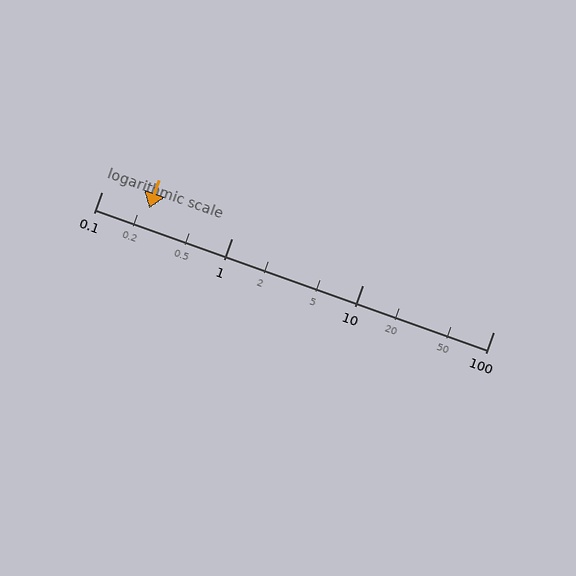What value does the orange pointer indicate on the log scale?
The pointer indicates approximately 0.23.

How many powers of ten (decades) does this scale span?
The scale spans 3 decades, from 0.1 to 100.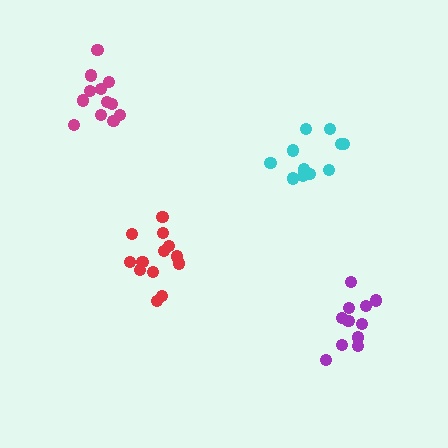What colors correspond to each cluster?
The clusters are colored: magenta, cyan, red, purple.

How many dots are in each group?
Group 1: 12 dots, Group 2: 12 dots, Group 3: 13 dots, Group 4: 11 dots (48 total).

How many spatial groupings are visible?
There are 4 spatial groupings.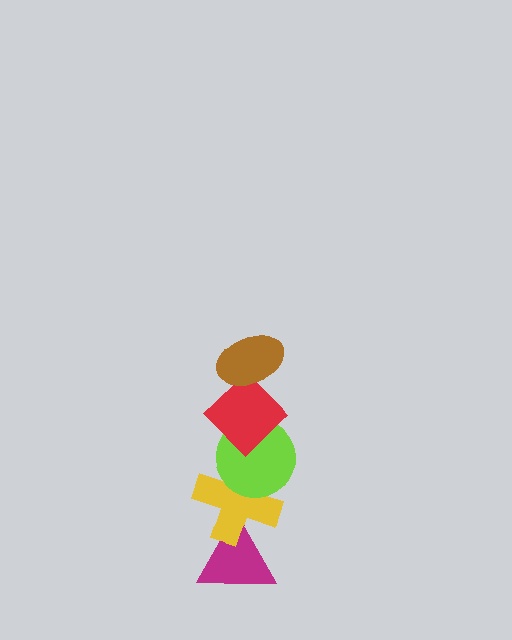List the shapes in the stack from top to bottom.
From top to bottom: the brown ellipse, the red diamond, the lime circle, the yellow cross, the magenta triangle.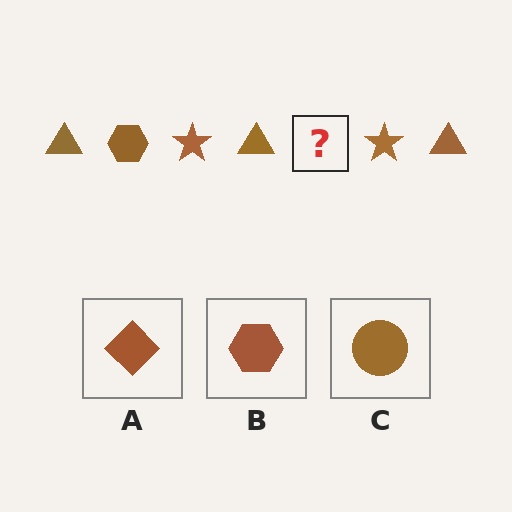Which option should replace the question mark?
Option B.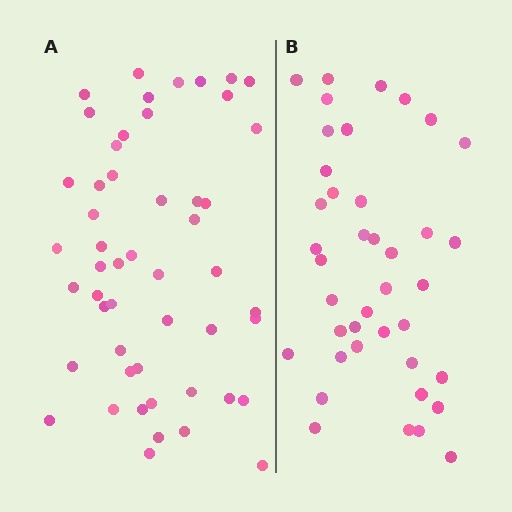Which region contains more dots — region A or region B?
Region A (the left region) has more dots.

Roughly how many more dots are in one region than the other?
Region A has roughly 12 or so more dots than region B.